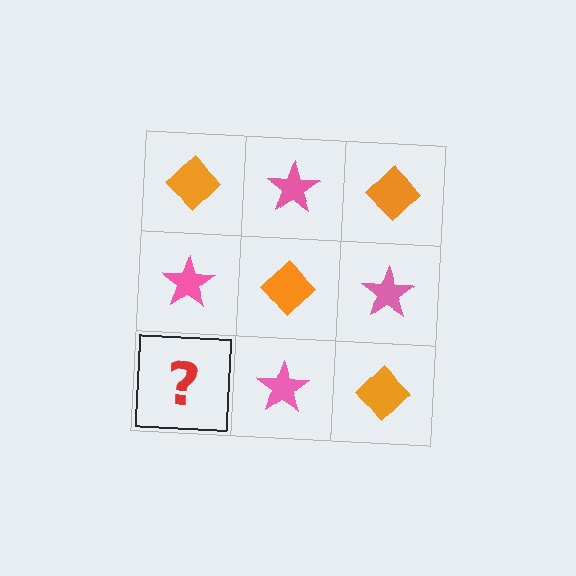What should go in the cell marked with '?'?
The missing cell should contain an orange diamond.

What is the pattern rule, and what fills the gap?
The rule is that it alternates orange diamond and pink star in a checkerboard pattern. The gap should be filled with an orange diamond.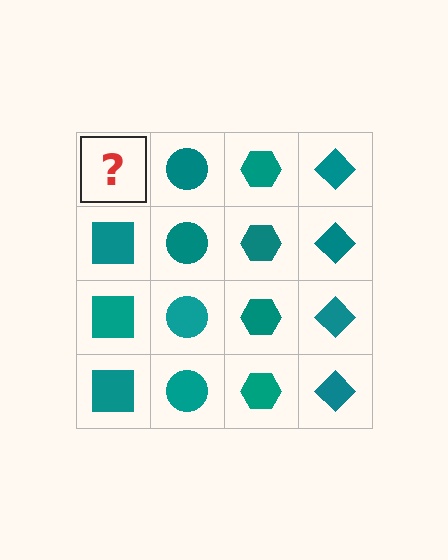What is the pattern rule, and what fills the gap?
The rule is that each column has a consistent shape. The gap should be filled with a teal square.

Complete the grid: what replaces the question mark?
The question mark should be replaced with a teal square.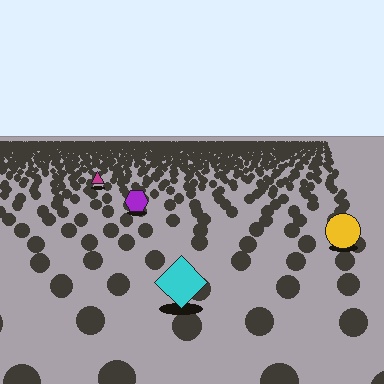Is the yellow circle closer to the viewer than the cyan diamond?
No. The cyan diamond is closer — you can tell from the texture gradient: the ground texture is coarser near it.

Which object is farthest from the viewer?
The magenta triangle is farthest from the viewer. It appears smaller and the ground texture around it is denser.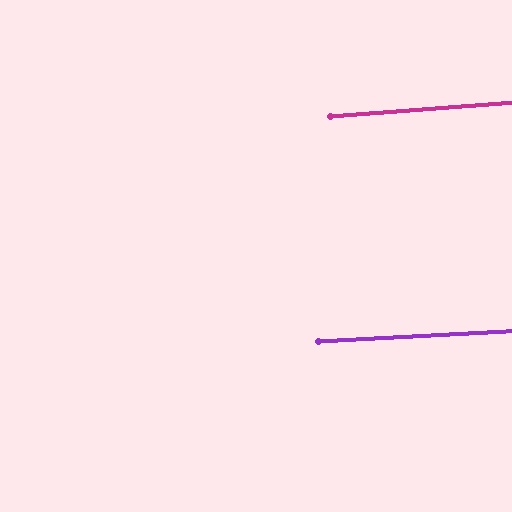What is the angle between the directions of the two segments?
Approximately 1 degree.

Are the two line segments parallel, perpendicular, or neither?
Parallel — their directions differ by only 1.2°.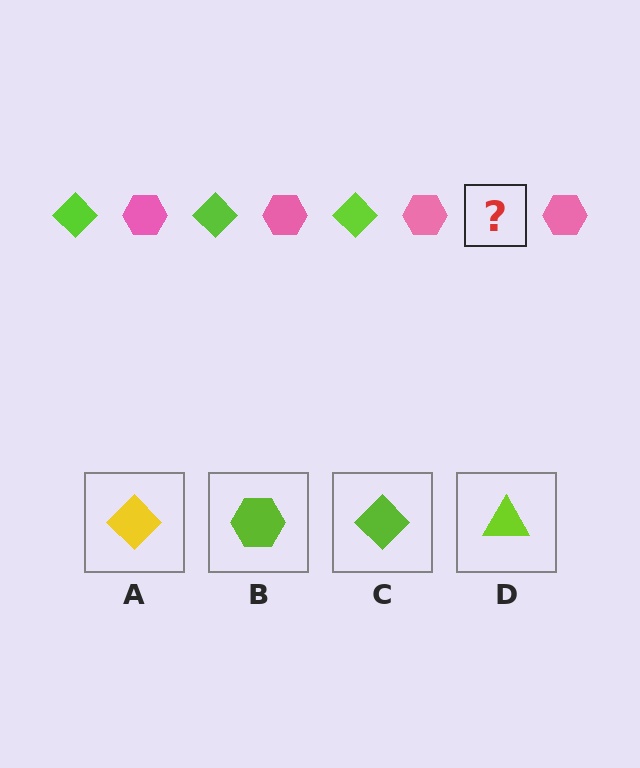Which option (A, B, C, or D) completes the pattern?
C.